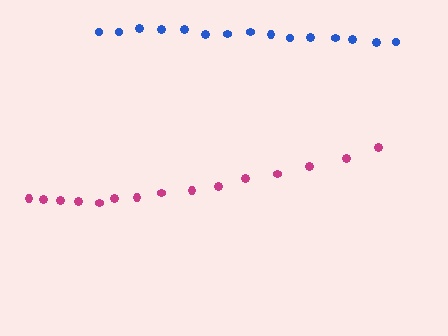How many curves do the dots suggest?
There are 2 distinct paths.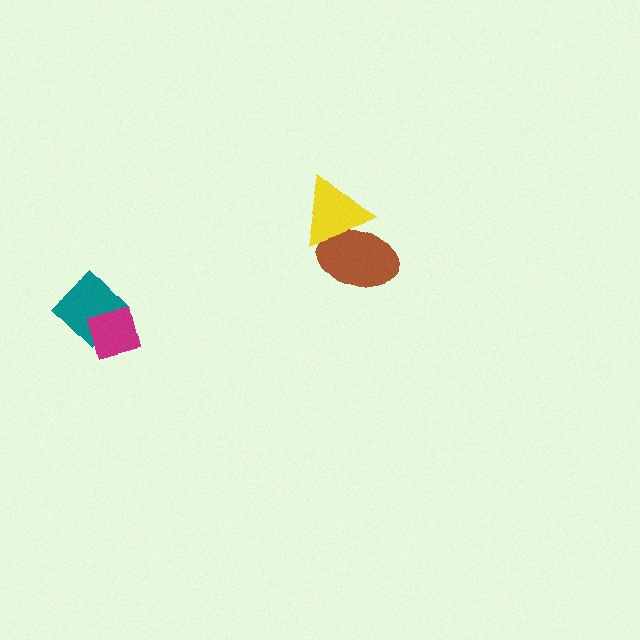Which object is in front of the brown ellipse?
The yellow triangle is in front of the brown ellipse.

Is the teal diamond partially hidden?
Yes, it is partially covered by another shape.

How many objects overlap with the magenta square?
1 object overlaps with the magenta square.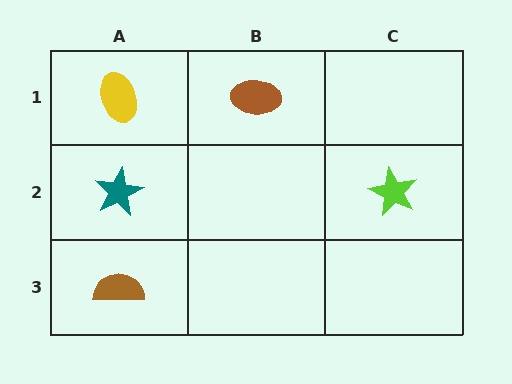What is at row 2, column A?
A teal star.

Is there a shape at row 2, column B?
No, that cell is empty.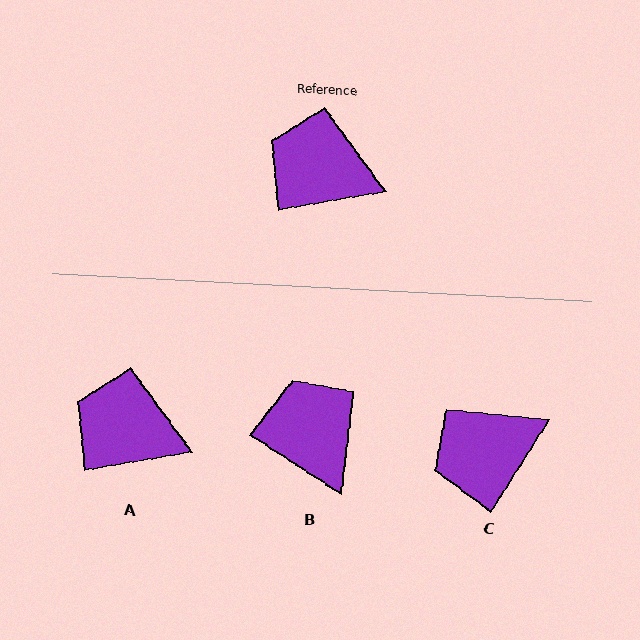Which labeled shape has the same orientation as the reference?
A.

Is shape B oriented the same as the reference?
No, it is off by about 43 degrees.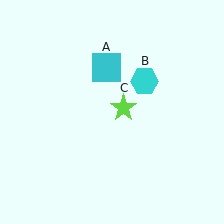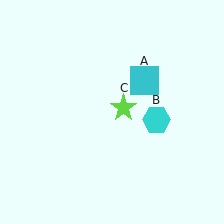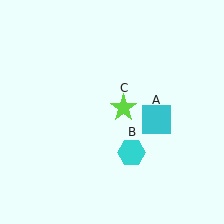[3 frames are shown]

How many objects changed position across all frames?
2 objects changed position: cyan square (object A), cyan hexagon (object B).